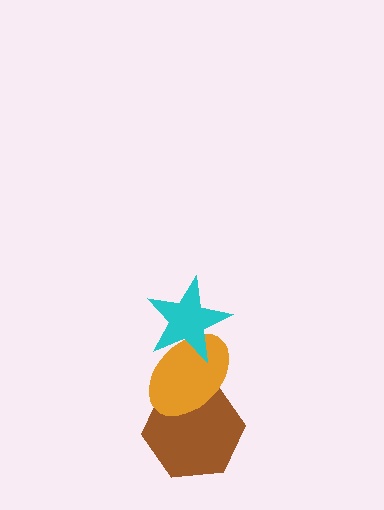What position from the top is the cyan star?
The cyan star is 1st from the top.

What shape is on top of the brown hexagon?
The orange ellipse is on top of the brown hexagon.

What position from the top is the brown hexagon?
The brown hexagon is 3rd from the top.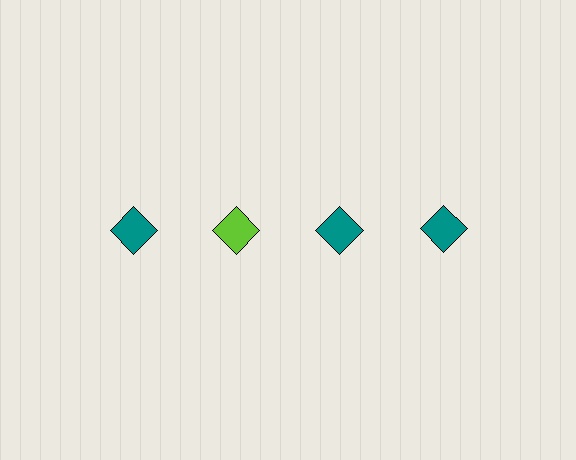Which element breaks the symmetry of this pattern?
The lime diamond in the top row, second from left column breaks the symmetry. All other shapes are teal diamonds.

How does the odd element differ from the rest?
It has a different color: lime instead of teal.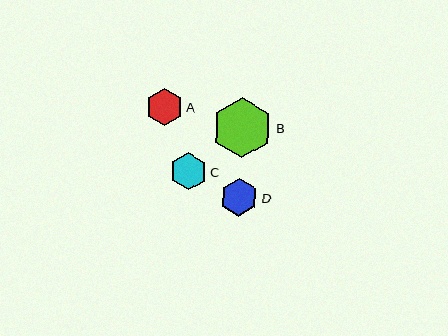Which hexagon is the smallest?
Hexagon A is the smallest with a size of approximately 37 pixels.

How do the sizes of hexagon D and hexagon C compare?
Hexagon D and hexagon C are approximately the same size.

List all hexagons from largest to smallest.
From largest to smallest: B, D, C, A.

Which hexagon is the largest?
Hexagon B is the largest with a size of approximately 60 pixels.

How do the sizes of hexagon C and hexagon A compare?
Hexagon C and hexagon A are approximately the same size.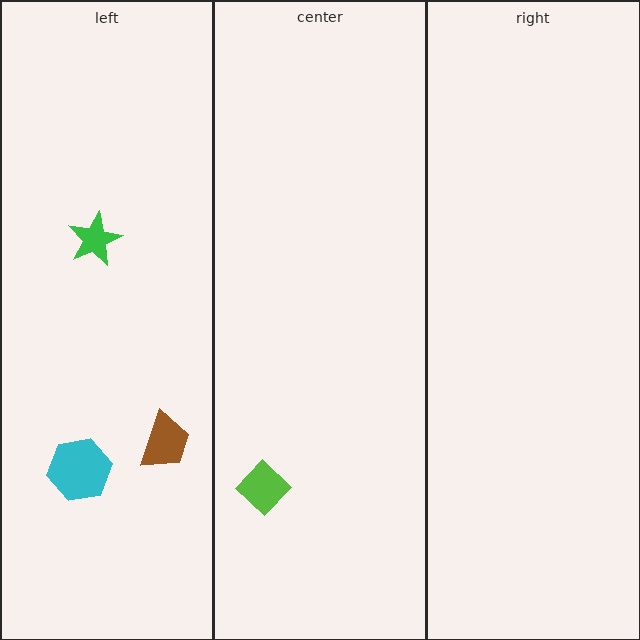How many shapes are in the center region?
1.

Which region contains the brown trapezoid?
The left region.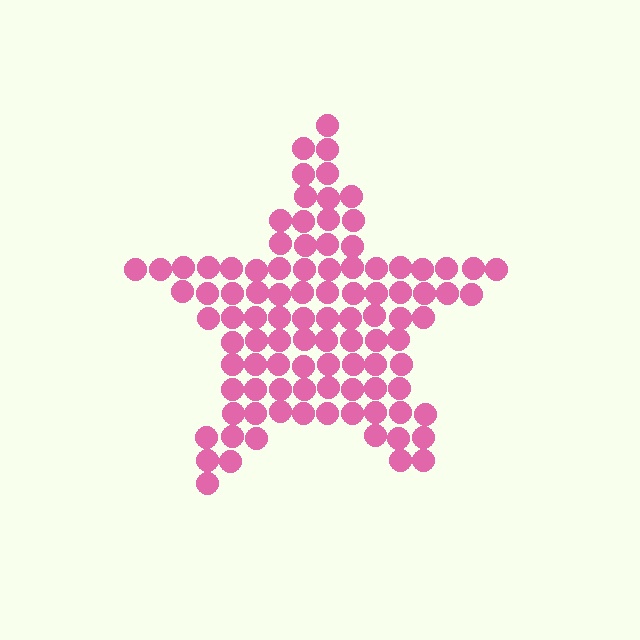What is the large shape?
The large shape is a star.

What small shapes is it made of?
It is made of small circles.